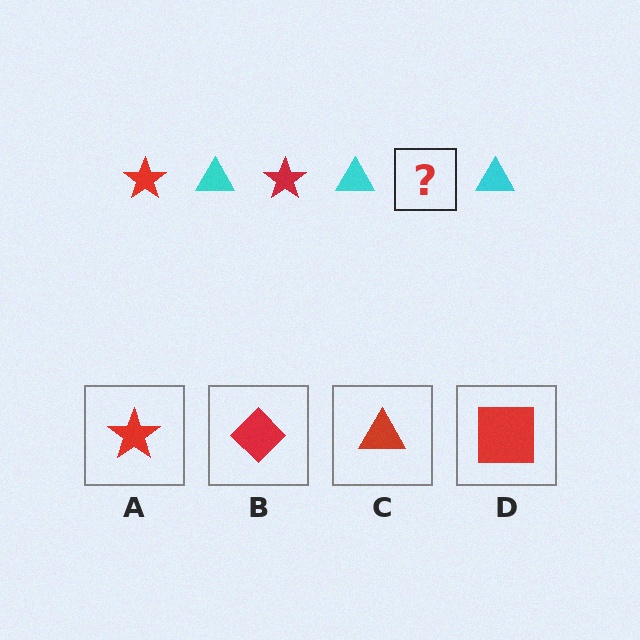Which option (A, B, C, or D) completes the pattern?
A.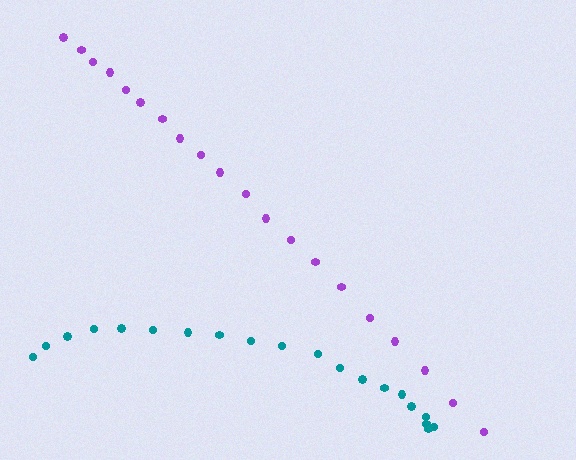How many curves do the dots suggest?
There are 2 distinct paths.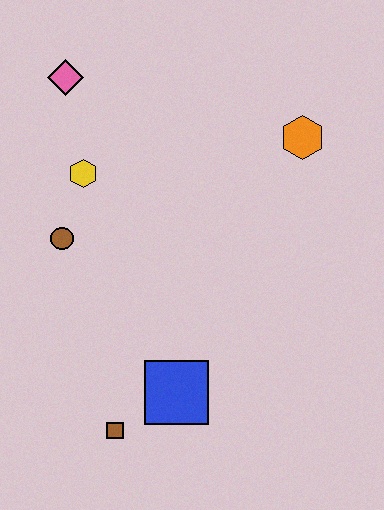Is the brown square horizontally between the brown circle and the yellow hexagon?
No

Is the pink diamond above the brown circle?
Yes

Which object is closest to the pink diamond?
The yellow hexagon is closest to the pink diamond.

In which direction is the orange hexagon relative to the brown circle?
The orange hexagon is to the right of the brown circle.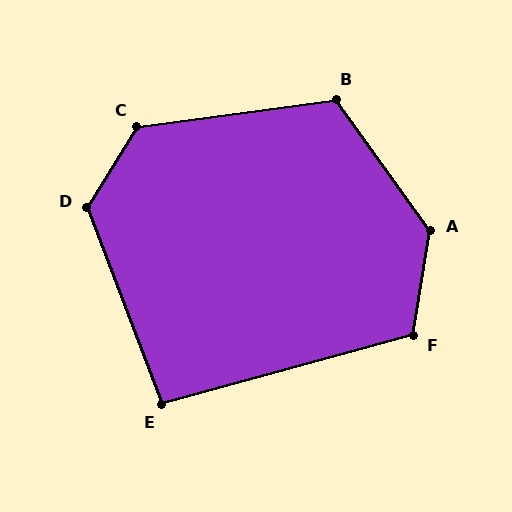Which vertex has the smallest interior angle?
E, at approximately 95 degrees.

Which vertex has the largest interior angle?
A, at approximately 135 degrees.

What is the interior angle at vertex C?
Approximately 129 degrees (obtuse).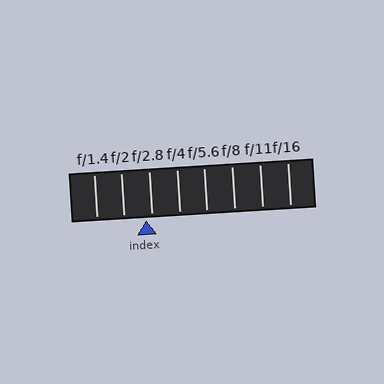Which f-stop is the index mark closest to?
The index mark is closest to f/2.8.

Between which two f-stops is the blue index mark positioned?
The index mark is between f/2 and f/2.8.